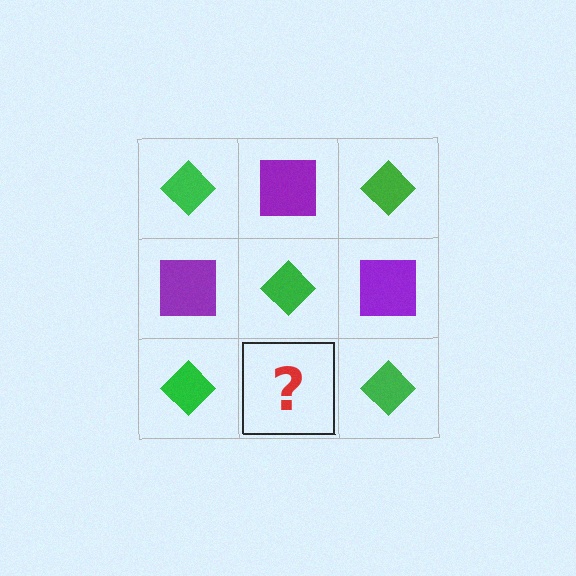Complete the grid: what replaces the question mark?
The question mark should be replaced with a purple square.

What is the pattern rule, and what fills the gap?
The rule is that it alternates green diamond and purple square in a checkerboard pattern. The gap should be filled with a purple square.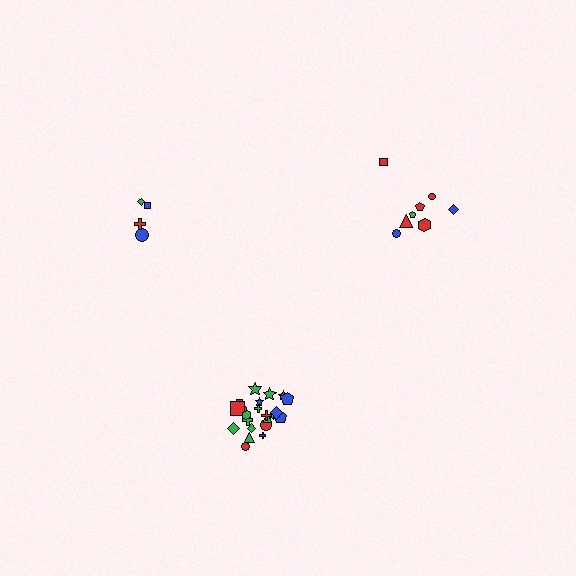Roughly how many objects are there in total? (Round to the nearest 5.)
Roughly 35 objects in total.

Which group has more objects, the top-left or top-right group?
The top-right group.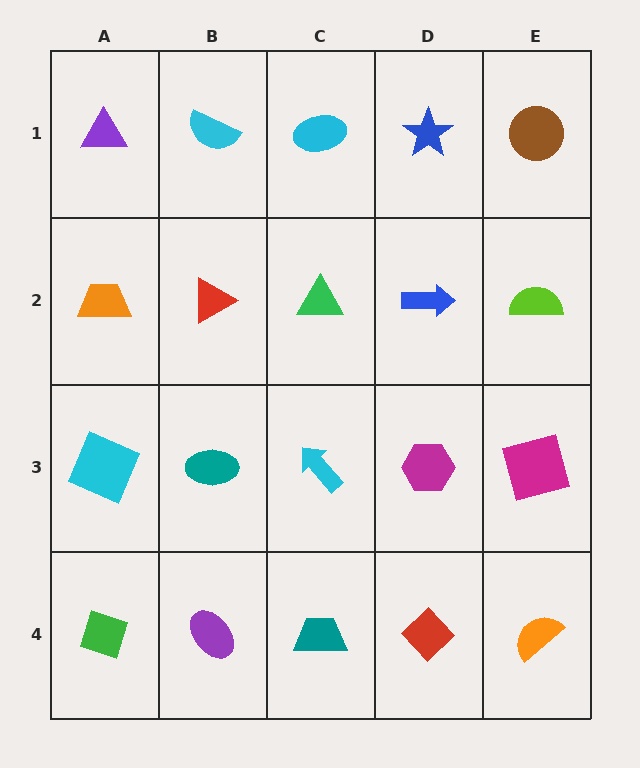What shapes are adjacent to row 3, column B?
A red triangle (row 2, column B), a purple ellipse (row 4, column B), a cyan square (row 3, column A), a cyan arrow (row 3, column C).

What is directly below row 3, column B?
A purple ellipse.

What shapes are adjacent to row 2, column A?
A purple triangle (row 1, column A), a cyan square (row 3, column A), a red triangle (row 2, column B).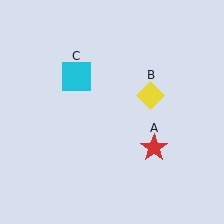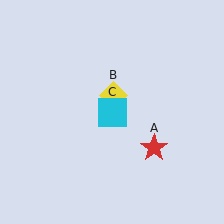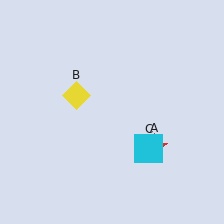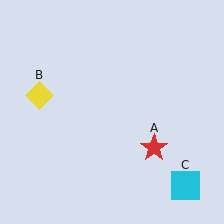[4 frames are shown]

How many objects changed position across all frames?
2 objects changed position: yellow diamond (object B), cyan square (object C).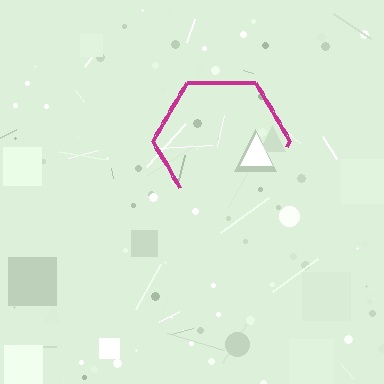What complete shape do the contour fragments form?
The contour fragments form a hexagon.